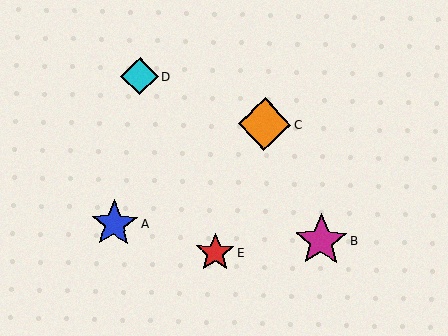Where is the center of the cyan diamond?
The center of the cyan diamond is at (140, 76).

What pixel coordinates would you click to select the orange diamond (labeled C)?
Click at (264, 124) to select the orange diamond C.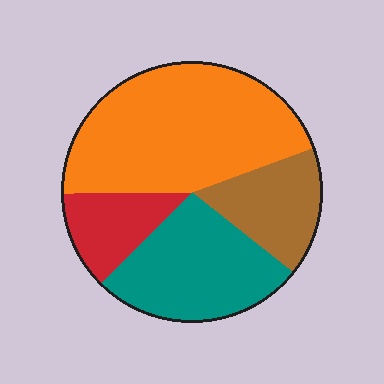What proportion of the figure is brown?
Brown takes up less than a quarter of the figure.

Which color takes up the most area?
Orange, at roughly 45%.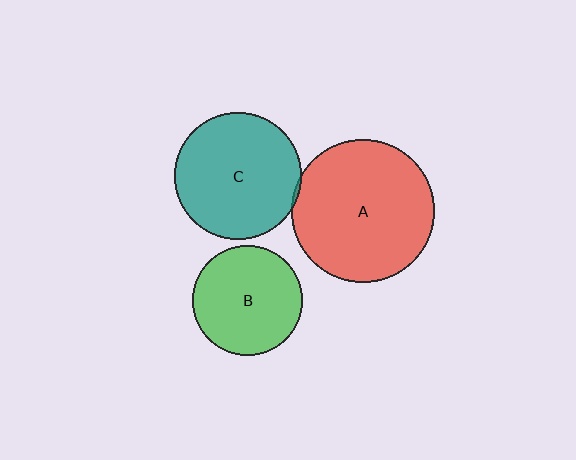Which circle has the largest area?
Circle A (red).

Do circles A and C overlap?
Yes.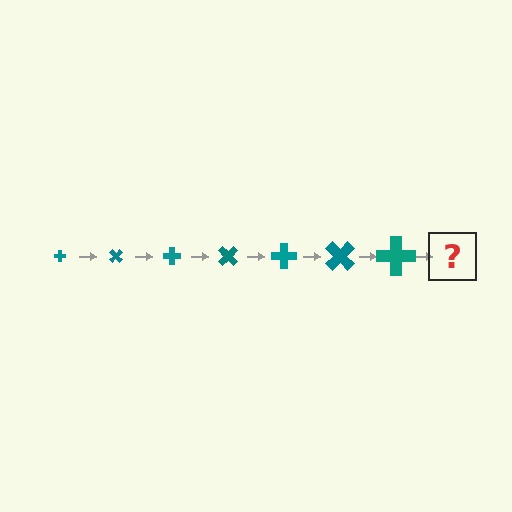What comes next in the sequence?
The next element should be a cross, larger than the previous one and rotated 315 degrees from the start.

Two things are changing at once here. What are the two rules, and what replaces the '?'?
The two rules are that the cross grows larger each step and it rotates 45 degrees each step. The '?' should be a cross, larger than the previous one and rotated 315 degrees from the start.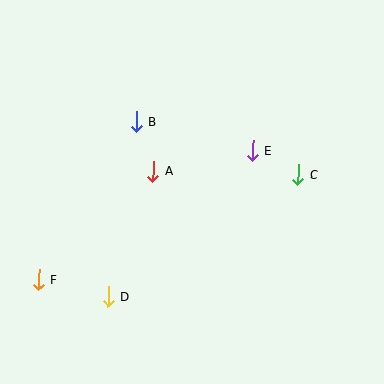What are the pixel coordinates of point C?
Point C is at (298, 174).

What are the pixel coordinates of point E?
Point E is at (253, 150).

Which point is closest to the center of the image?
Point A at (153, 171) is closest to the center.